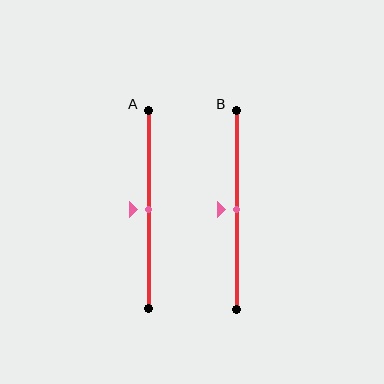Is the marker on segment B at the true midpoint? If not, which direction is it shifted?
Yes, the marker on segment B is at the true midpoint.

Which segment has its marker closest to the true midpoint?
Segment A has its marker closest to the true midpoint.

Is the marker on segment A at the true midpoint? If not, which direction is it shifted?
Yes, the marker on segment A is at the true midpoint.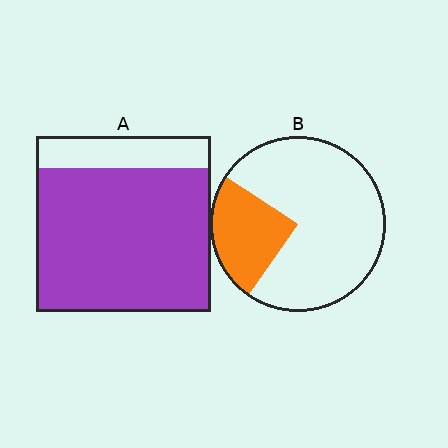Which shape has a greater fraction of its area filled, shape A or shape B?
Shape A.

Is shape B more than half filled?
No.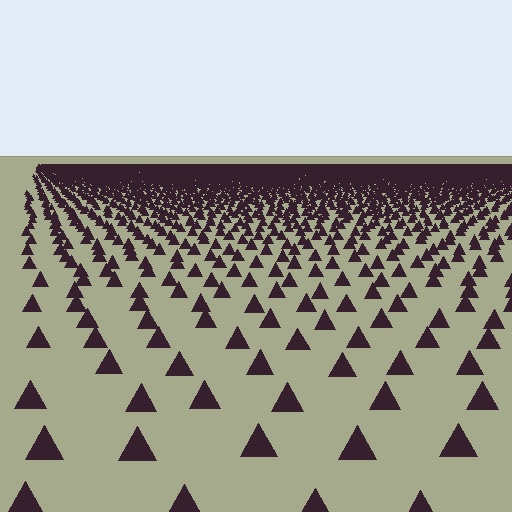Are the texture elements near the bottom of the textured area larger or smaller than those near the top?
Larger. Near the bottom, elements are closer to the viewer and appear at a bigger on-screen size.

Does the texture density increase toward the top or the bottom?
Density increases toward the top.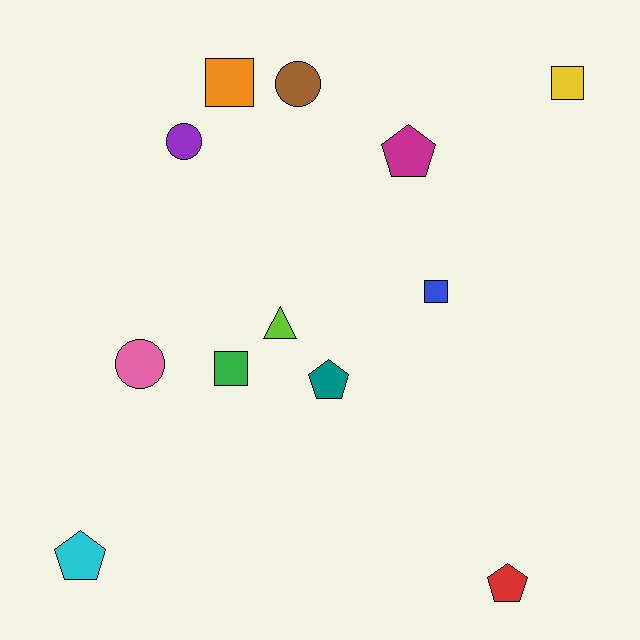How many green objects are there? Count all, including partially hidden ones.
There is 1 green object.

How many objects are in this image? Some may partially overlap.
There are 12 objects.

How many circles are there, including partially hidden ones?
There are 3 circles.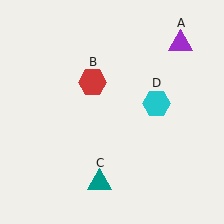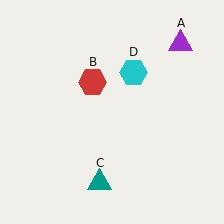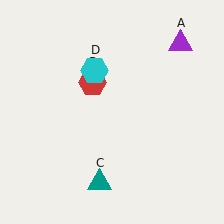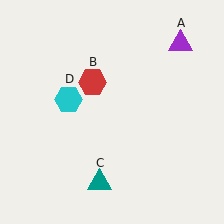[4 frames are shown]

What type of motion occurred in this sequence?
The cyan hexagon (object D) rotated counterclockwise around the center of the scene.